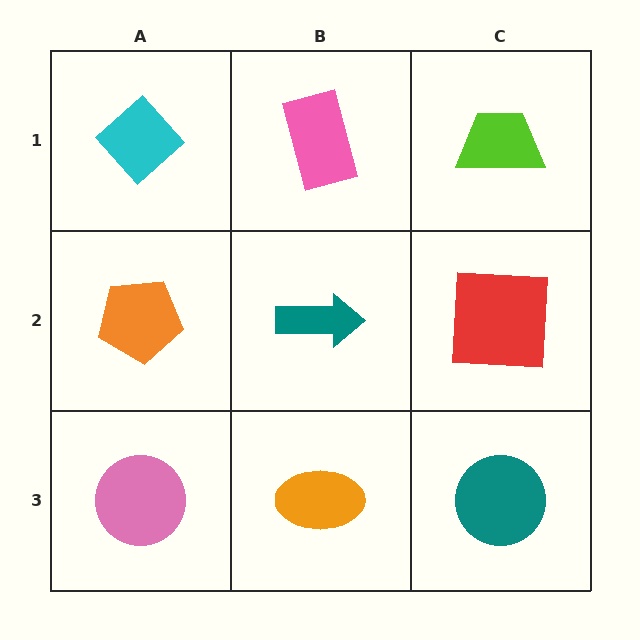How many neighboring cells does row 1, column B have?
3.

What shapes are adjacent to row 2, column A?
A cyan diamond (row 1, column A), a pink circle (row 3, column A), a teal arrow (row 2, column B).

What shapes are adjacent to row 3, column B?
A teal arrow (row 2, column B), a pink circle (row 3, column A), a teal circle (row 3, column C).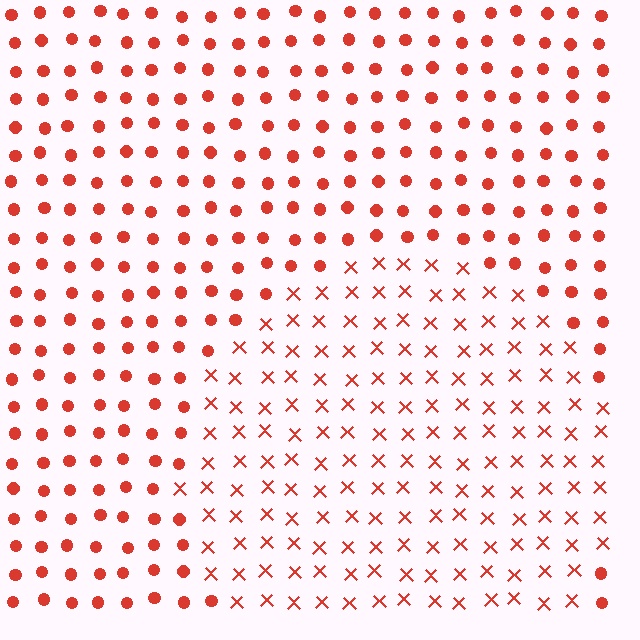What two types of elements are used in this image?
The image uses X marks inside the circle region and circles outside it.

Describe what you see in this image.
The image is filled with small red elements arranged in a uniform grid. A circle-shaped region contains X marks, while the surrounding area contains circles. The boundary is defined purely by the change in element shape.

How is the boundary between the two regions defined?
The boundary is defined by a change in element shape: X marks inside vs. circles outside. All elements share the same color and spacing.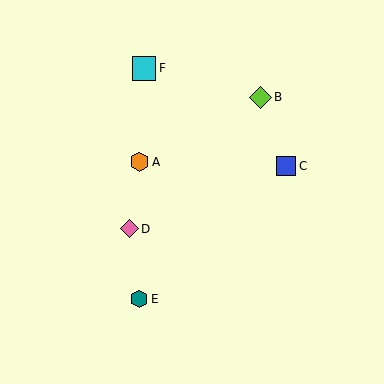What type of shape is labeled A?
Shape A is an orange hexagon.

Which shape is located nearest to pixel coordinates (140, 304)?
The teal hexagon (labeled E) at (139, 299) is nearest to that location.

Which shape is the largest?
The cyan square (labeled F) is the largest.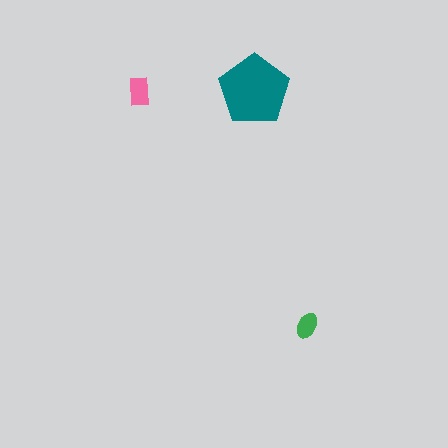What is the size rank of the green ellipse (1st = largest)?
3rd.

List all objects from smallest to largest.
The green ellipse, the pink rectangle, the teal pentagon.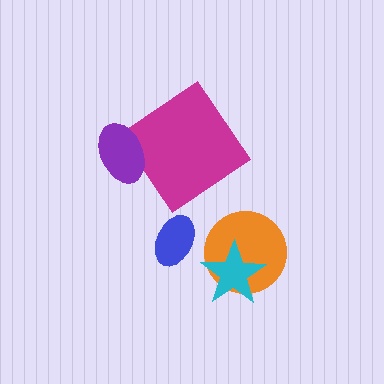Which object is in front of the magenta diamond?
The purple ellipse is in front of the magenta diamond.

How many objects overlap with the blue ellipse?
0 objects overlap with the blue ellipse.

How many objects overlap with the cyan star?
1 object overlaps with the cyan star.